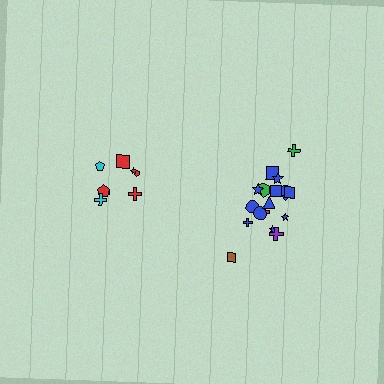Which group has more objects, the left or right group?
The right group.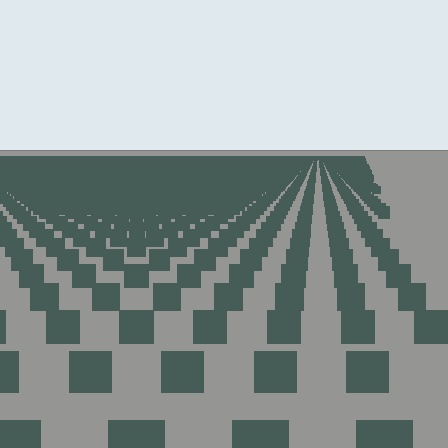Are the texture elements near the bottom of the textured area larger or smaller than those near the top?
Larger. Near the bottom, elements are closer to the viewer and appear at a bigger on-screen size.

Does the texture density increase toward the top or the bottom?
Density increases toward the top.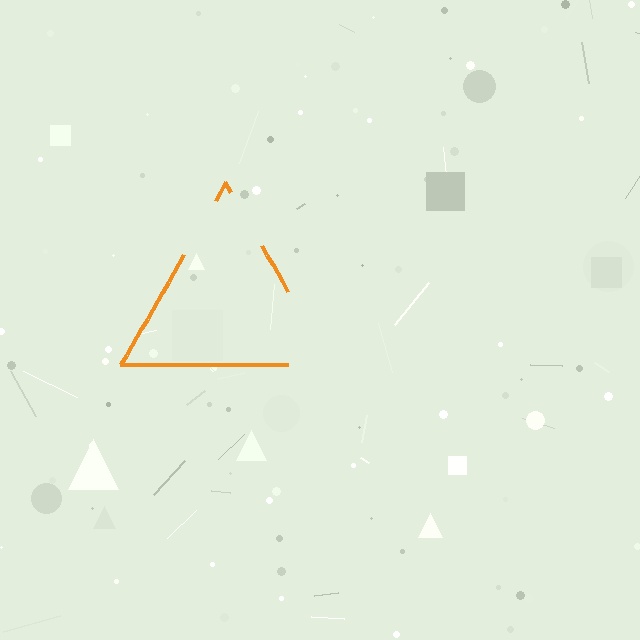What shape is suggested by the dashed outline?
The dashed outline suggests a triangle.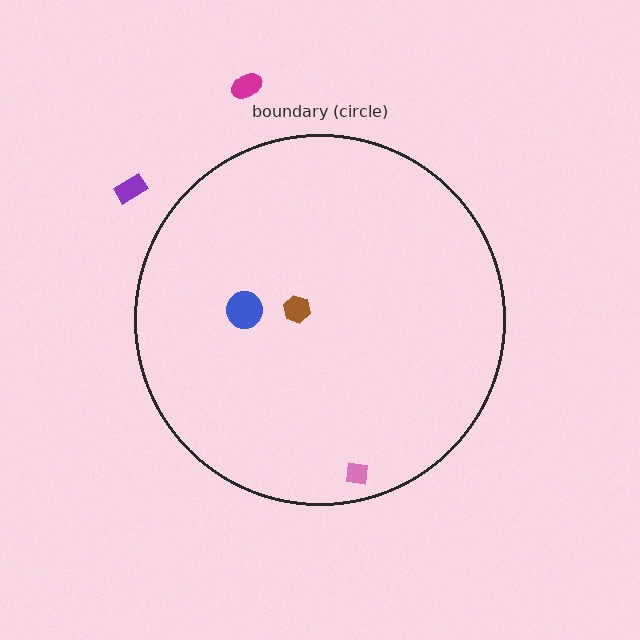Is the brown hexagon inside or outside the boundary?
Inside.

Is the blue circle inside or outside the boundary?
Inside.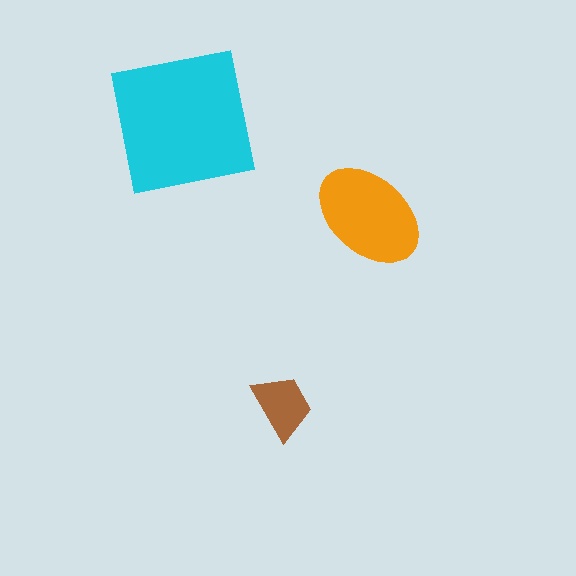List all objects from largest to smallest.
The cyan square, the orange ellipse, the brown trapezoid.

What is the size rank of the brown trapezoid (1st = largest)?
3rd.